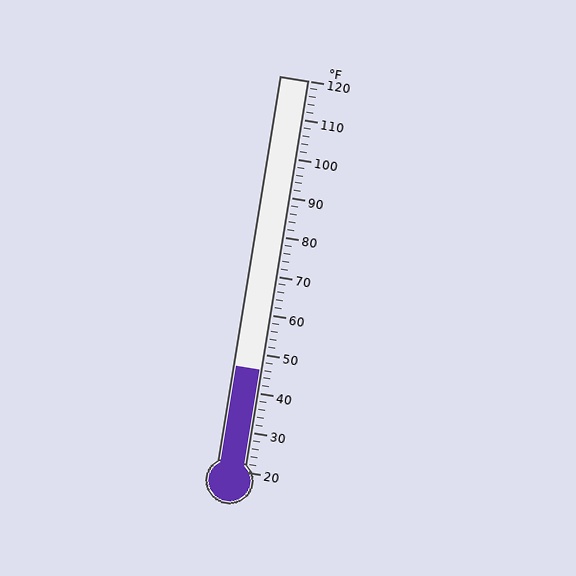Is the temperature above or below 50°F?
The temperature is below 50°F.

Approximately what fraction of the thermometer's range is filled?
The thermometer is filled to approximately 25% of its range.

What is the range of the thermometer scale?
The thermometer scale ranges from 20°F to 120°F.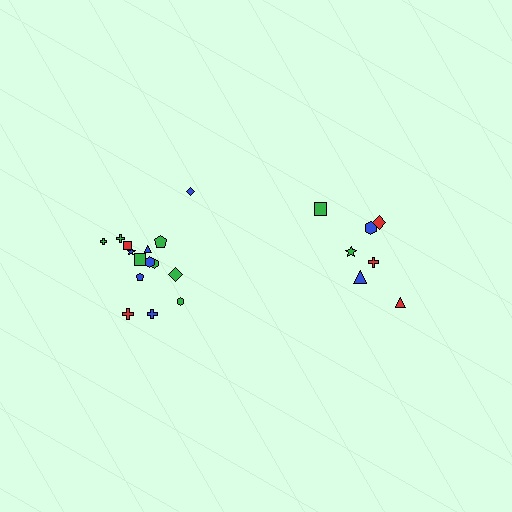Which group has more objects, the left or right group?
The left group.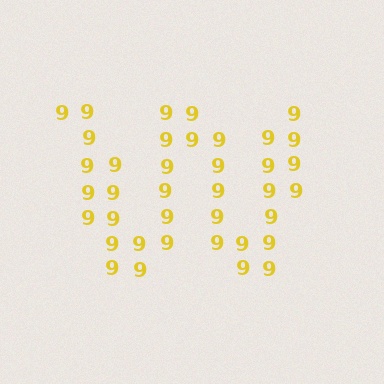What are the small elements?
The small elements are digit 9's.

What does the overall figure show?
The overall figure shows the letter W.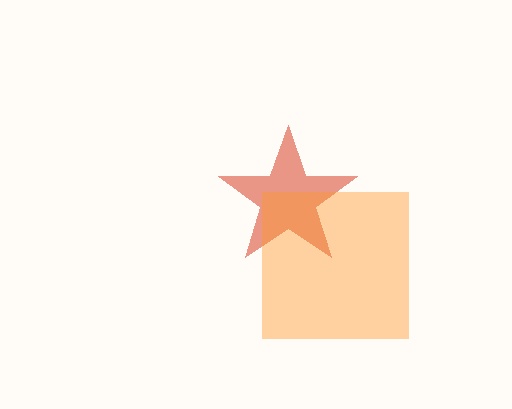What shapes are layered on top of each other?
The layered shapes are: a red star, an orange square.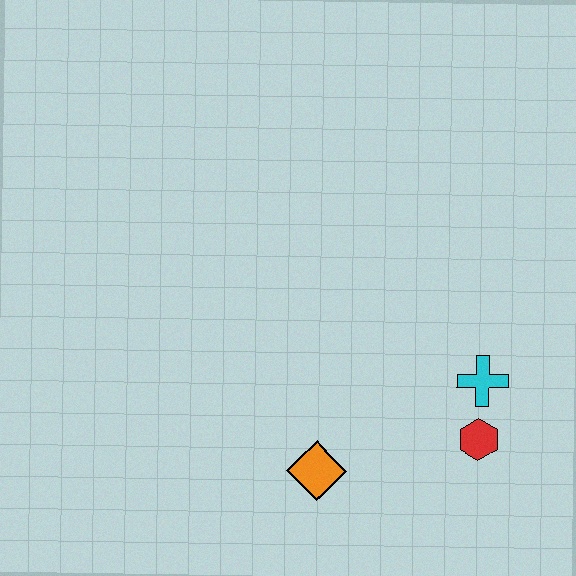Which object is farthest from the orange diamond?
The cyan cross is farthest from the orange diamond.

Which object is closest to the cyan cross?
The red hexagon is closest to the cyan cross.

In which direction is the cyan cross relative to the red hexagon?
The cyan cross is above the red hexagon.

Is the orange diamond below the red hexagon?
Yes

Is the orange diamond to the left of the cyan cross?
Yes